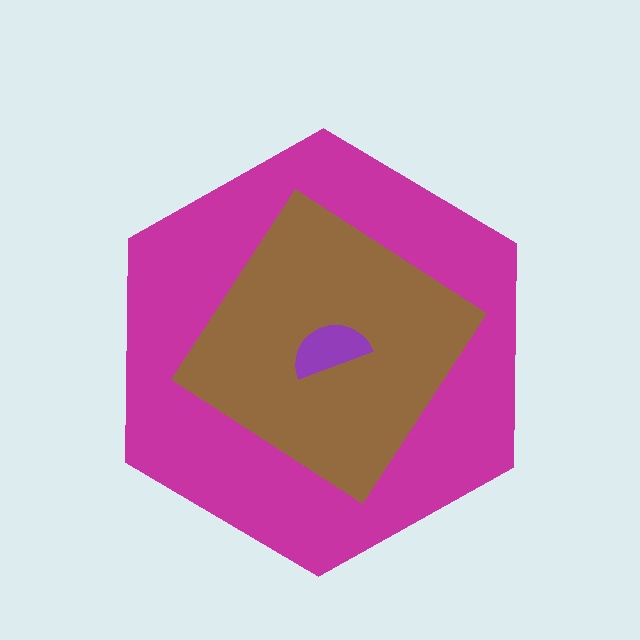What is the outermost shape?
The magenta hexagon.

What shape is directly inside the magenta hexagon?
The brown diamond.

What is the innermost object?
The purple semicircle.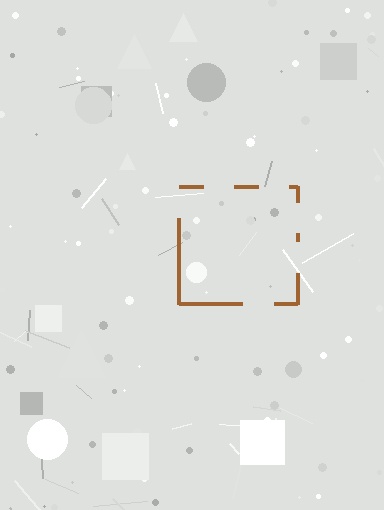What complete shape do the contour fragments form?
The contour fragments form a square.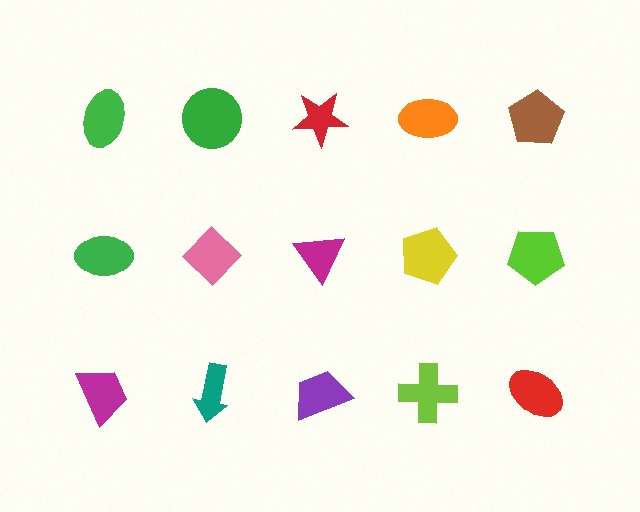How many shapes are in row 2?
5 shapes.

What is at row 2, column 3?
A magenta triangle.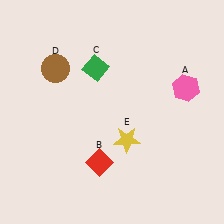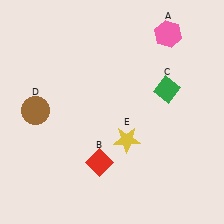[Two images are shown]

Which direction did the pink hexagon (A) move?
The pink hexagon (A) moved up.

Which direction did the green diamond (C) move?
The green diamond (C) moved right.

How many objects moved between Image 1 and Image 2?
3 objects moved between the two images.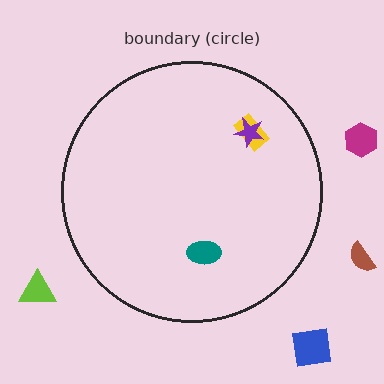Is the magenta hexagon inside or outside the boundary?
Outside.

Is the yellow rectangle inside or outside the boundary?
Inside.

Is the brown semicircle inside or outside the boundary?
Outside.